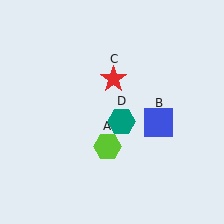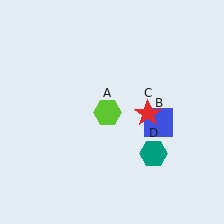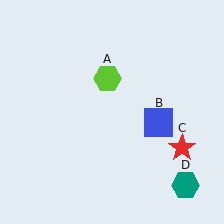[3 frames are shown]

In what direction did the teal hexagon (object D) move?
The teal hexagon (object D) moved down and to the right.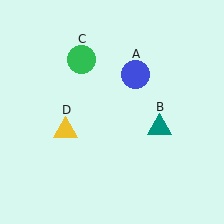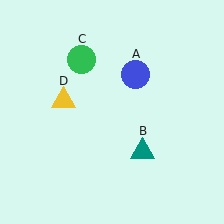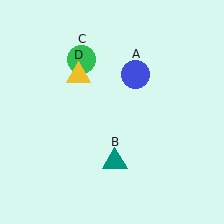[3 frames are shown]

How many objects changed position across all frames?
2 objects changed position: teal triangle (object B), yellow triangle (object D).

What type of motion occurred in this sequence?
The teal triangle (object B), yellow triangle (object D) rotated clockwise around the center of the scene.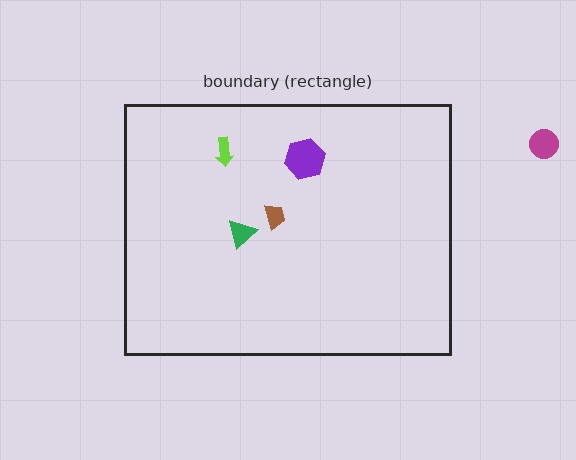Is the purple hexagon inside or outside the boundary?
Inside.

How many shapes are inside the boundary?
4 inside, 1 outside.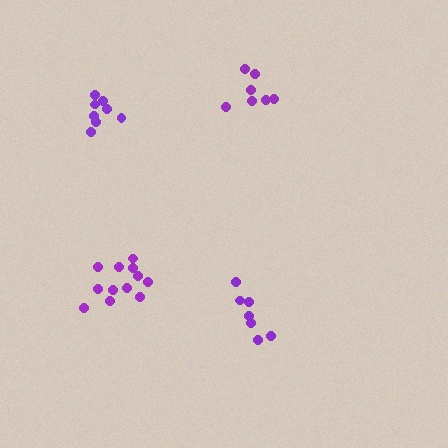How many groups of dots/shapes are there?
There are 4 groups.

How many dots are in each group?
Group 1: 12 dots, Group 2: 9 dots, Group 3: 7 dots, Group 4: 7 dots (35 total).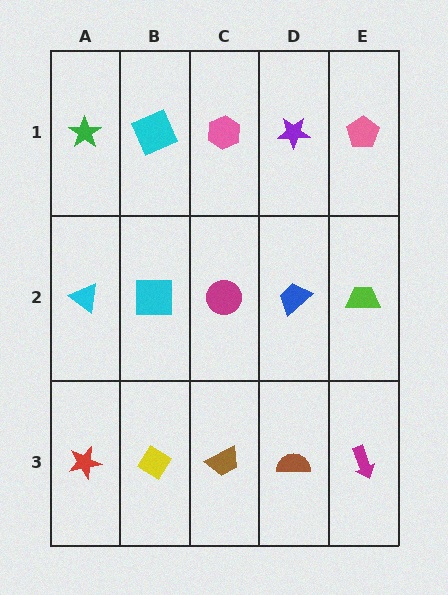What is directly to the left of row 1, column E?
A purple star.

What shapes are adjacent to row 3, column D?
A blue trapezoid (row 2, column D), a brown trapezoid (row 3, column C), a magenta arrow (row 3, column E).